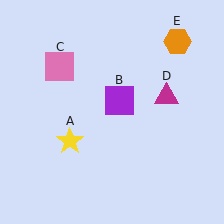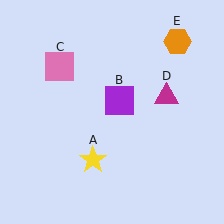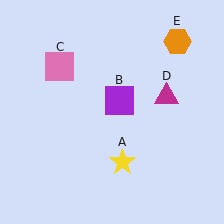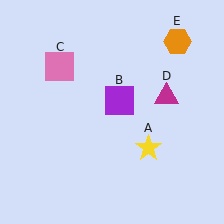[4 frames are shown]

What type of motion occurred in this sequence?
The yellow star (object A) rotated counterclockwise around the center of the scene.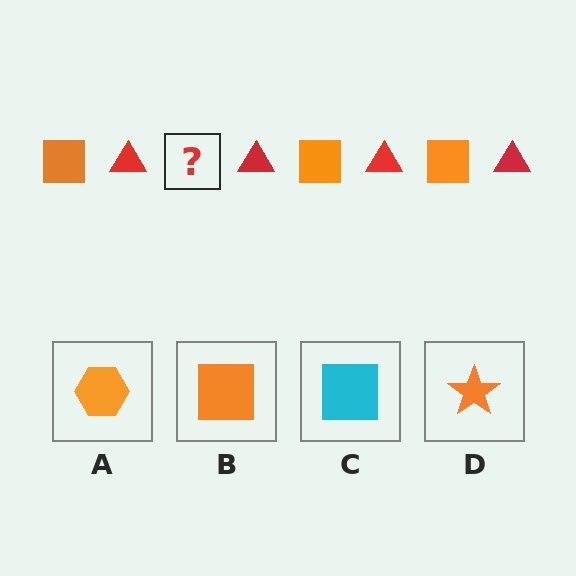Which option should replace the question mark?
Option B.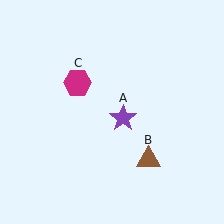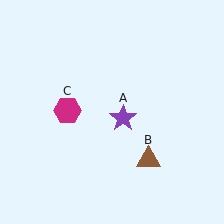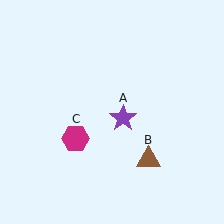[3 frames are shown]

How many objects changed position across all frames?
1 object changed position: magenta hexagon (object C).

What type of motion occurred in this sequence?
The magenta hexagon (object C) rotated counterclockwise around the center of the scene.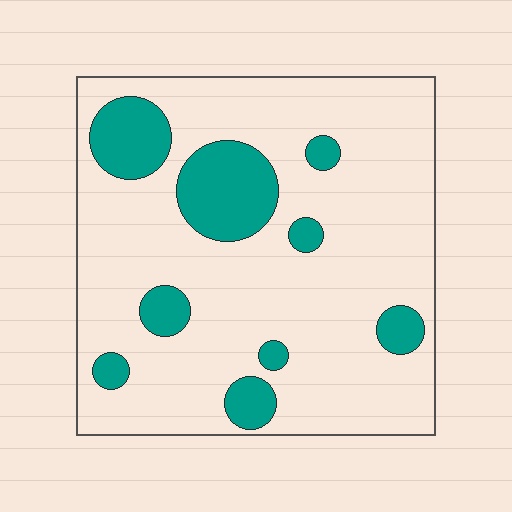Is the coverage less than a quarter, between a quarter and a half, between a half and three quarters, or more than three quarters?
Less than a quarter.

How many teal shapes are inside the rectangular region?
9.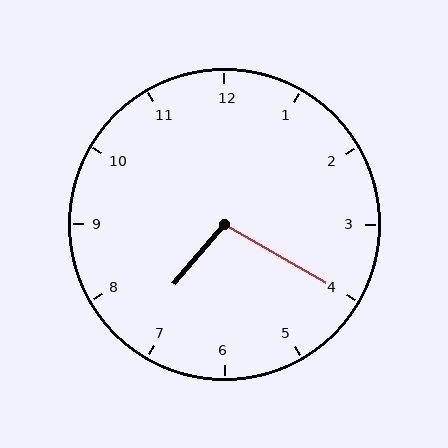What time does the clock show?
7:20.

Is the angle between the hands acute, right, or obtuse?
It is obtuse.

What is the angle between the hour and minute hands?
Approximately 100 degrees.